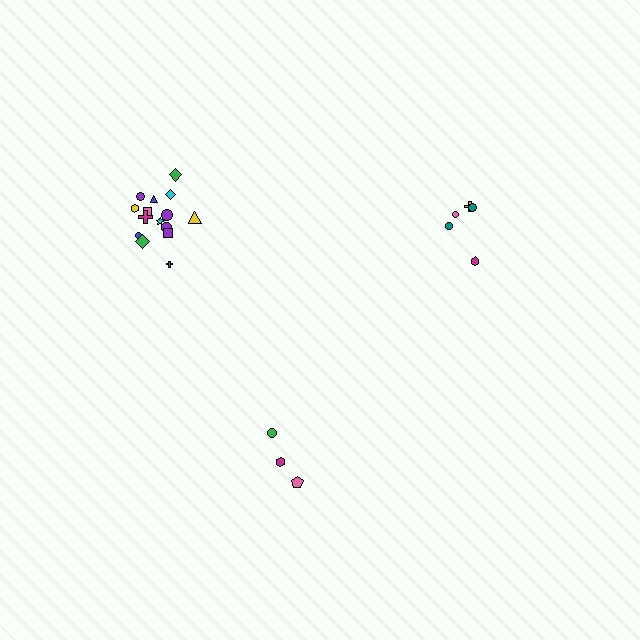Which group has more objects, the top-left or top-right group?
The top-left group.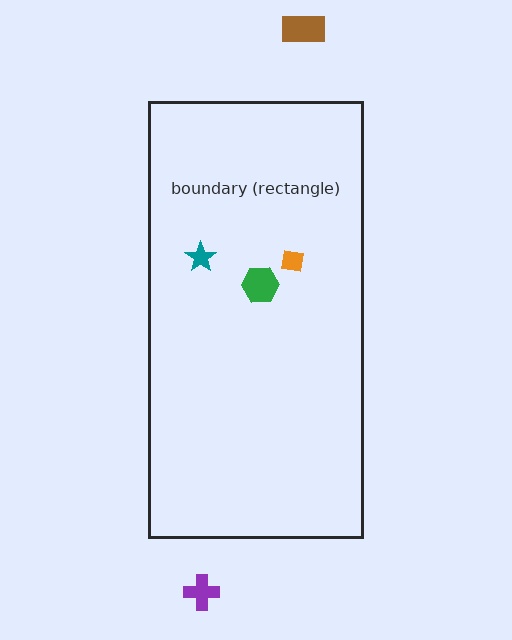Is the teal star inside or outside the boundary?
Inside.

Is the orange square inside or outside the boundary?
Inside.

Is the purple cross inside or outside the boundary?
Outside.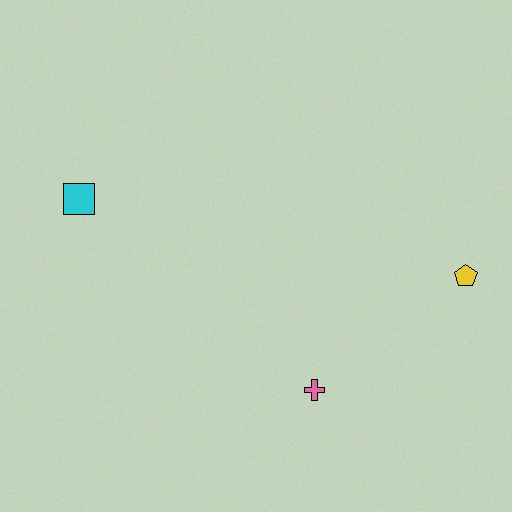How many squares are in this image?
There is 1 square.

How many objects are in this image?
There are 3 objects.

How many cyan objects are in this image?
There is 1 cyan object.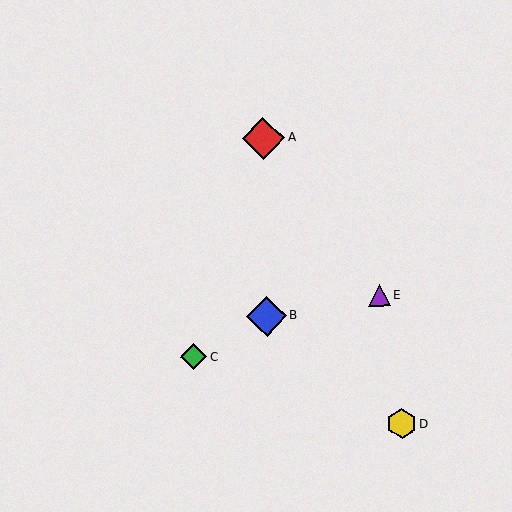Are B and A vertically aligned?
Yes, both are at x≈267.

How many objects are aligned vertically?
2 objects (A, B) are aligned vertically.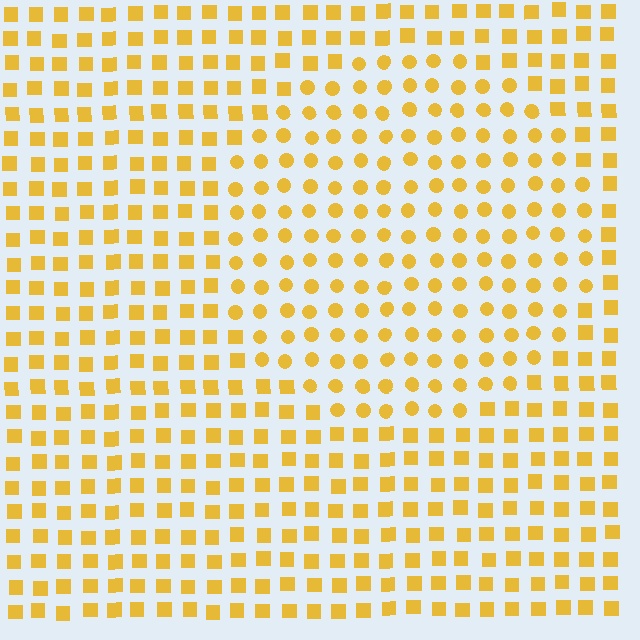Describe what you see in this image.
The image is filled with small yellow elements arranged in a uniform grid. A circle-shaped region contains circles, while the surrounding area contains squares. The boundary is defined purely by the change in element shape.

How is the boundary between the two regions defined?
The boundary is defined by a change in element shape: circles inside vs. squares outside. All elements share the same color and spacing.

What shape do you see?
I see a circle.